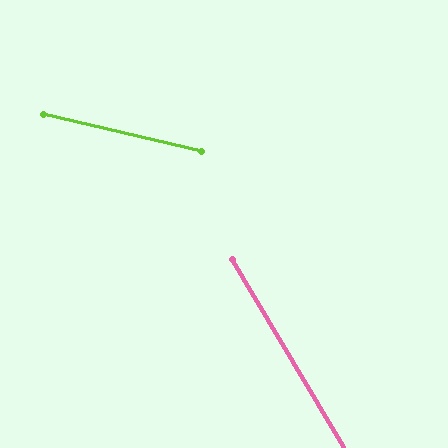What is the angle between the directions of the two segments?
Approximately 46 degrees.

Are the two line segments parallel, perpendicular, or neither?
Neither parallel nor perpendicular — they differ by about 46°.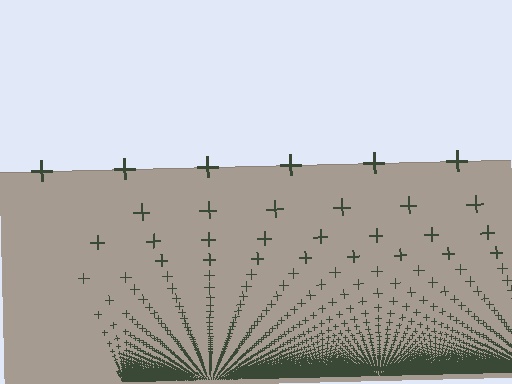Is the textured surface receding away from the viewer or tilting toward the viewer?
The surface appears to tilt toward the viewer. Texture elements get larger and sparser toward the top.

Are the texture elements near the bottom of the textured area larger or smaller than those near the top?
Smaller. The gradient is inverted — elements near the bottom are smaller and denser.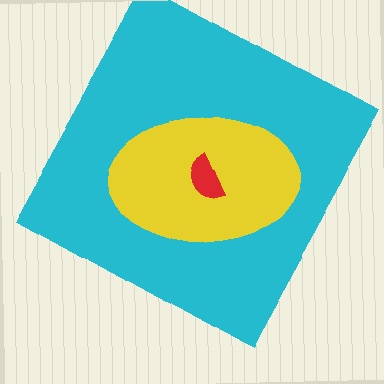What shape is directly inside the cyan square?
The yellow ellipse.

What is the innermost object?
The red semicircle.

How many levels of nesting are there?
3.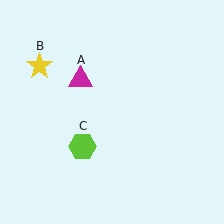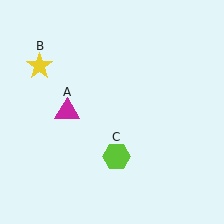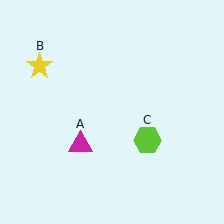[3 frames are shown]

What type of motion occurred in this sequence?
The magenta triangle (object A), lime hexagon (object C) rotated counterclockwise around the center of the scene.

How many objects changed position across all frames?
2 objects changed position: magenta triangle (object A), lime hexagon (object C).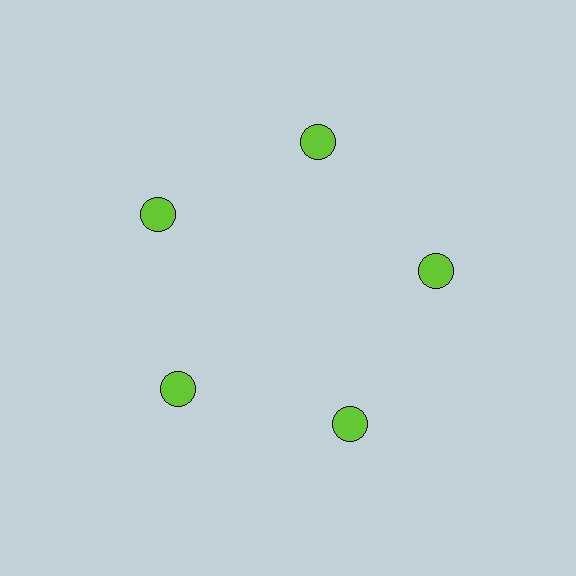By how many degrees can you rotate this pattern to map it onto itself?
The pattern maps onto itself every 72 degrees of rotation.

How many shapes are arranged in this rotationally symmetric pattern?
There are 5 shapes, arranged in 5 groups of 1.